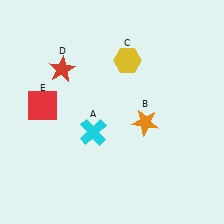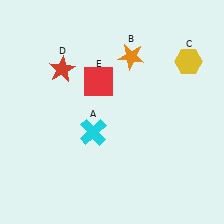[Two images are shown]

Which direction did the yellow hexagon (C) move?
The yellow hexagon (C) moved right.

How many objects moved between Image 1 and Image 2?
3 objects moved between the two images.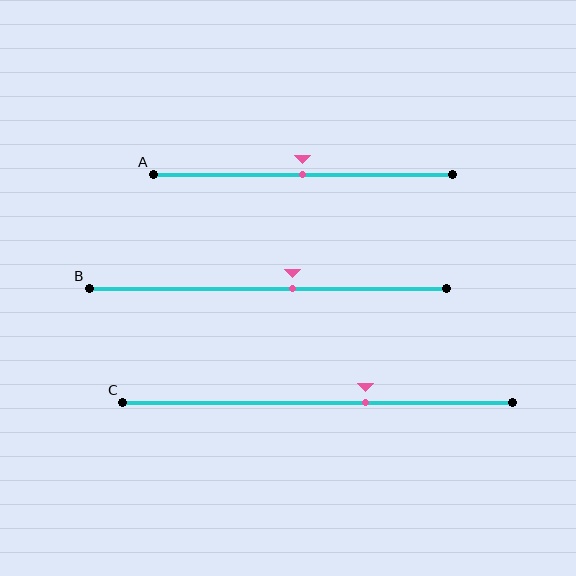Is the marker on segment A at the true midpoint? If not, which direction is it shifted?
Yes, the marker on segment A is at the true midpoint.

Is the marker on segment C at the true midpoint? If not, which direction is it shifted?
No, the marker on segment C is shifted to the right by about 12% of the segment length.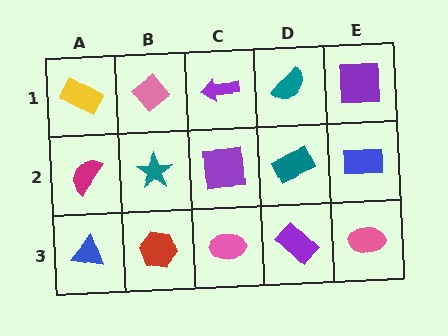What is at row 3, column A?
A blue triangle.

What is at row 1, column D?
A teal semicircle.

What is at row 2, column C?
A purple square.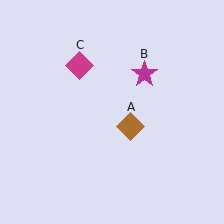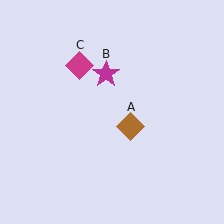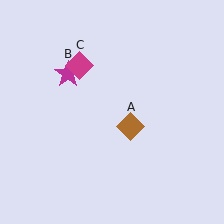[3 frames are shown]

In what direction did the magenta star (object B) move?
The magenta star (object B) moved left.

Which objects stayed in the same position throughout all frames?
Brown diamond (object A) and magenta diamond (object C) remained stationary.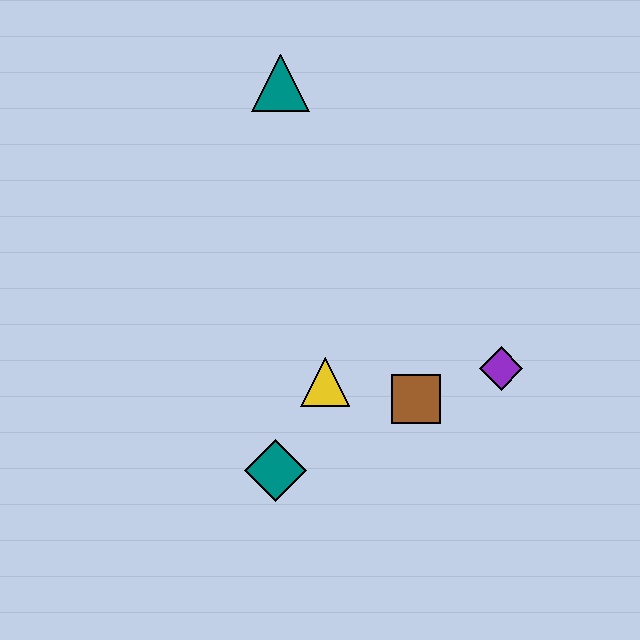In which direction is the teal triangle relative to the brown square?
The teal triangle is above the brown square.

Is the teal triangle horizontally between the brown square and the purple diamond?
No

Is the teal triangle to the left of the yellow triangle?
Yes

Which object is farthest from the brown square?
The teal triangle is farthest from the brown square.